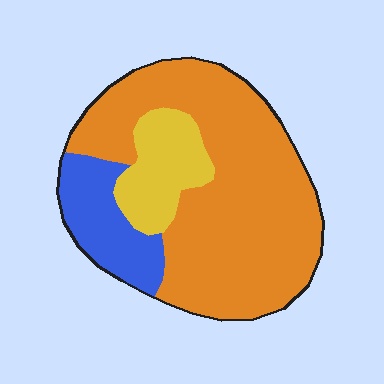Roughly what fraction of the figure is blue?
Blue takes up about one sixth (1/6) of the figure.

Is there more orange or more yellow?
Orange.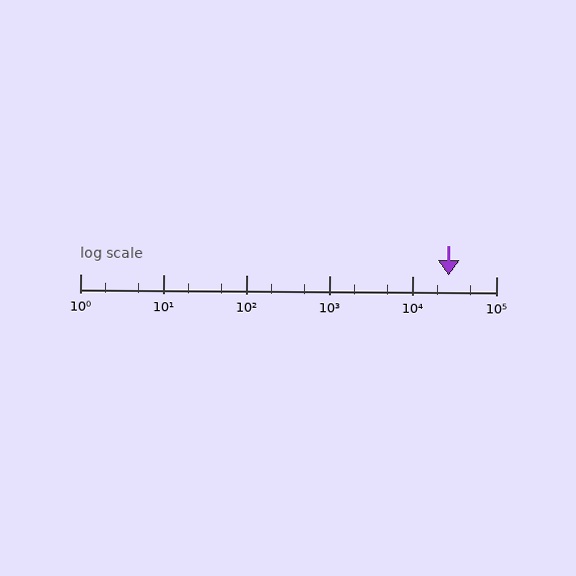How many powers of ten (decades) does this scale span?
The scale spans 5 decades, from 1 to 100000.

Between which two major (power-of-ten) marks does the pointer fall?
The pointer is between 10000 and 100000.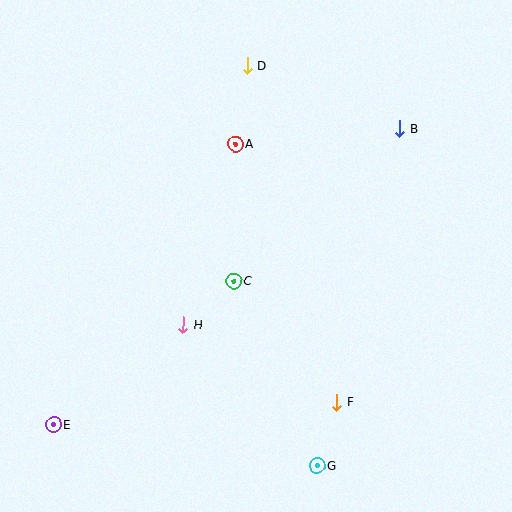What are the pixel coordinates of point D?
Point D is at (247, 65).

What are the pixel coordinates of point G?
Point G is at (317, 466).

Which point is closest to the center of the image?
Point C at (234, 281) is closest to the center.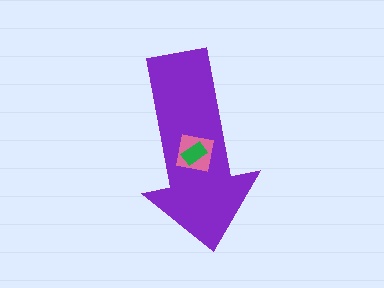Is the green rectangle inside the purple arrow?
Yes.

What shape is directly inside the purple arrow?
The pink square.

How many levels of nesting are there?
3.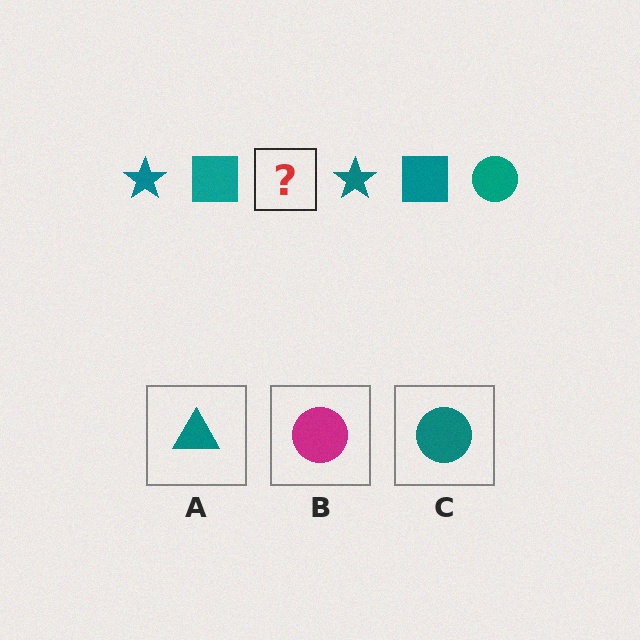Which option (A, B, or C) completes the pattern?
C.